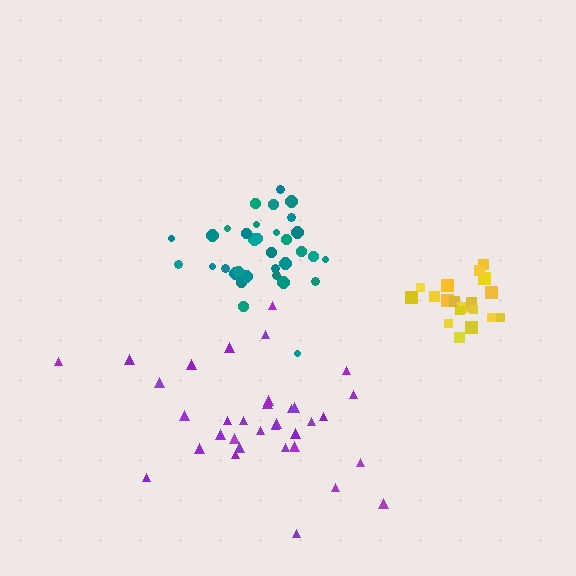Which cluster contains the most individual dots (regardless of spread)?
Purple (34).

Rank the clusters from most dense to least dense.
yellow, teal, purple.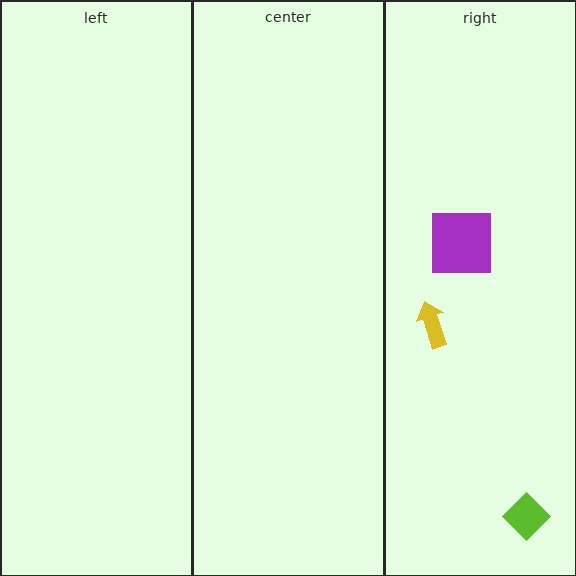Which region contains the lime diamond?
The right region.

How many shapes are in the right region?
3.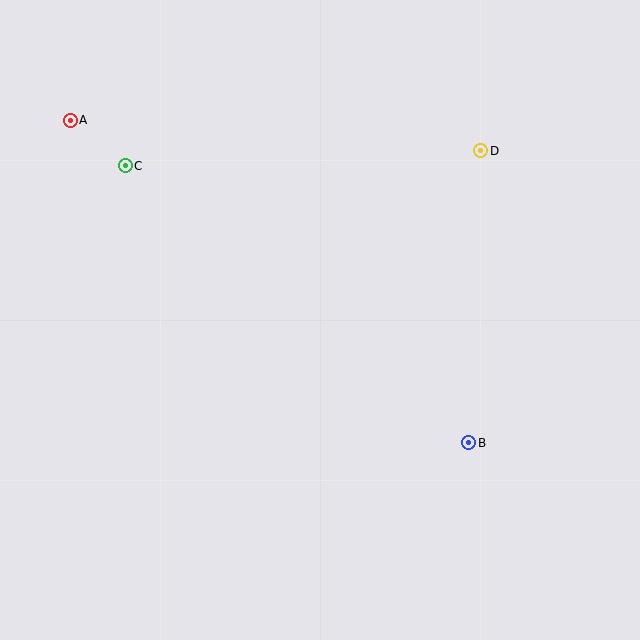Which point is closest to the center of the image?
Point B at (469, 443) is closest to the center.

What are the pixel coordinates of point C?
Point C is at (125, 166).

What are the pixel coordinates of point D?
Point D is at (481, 151).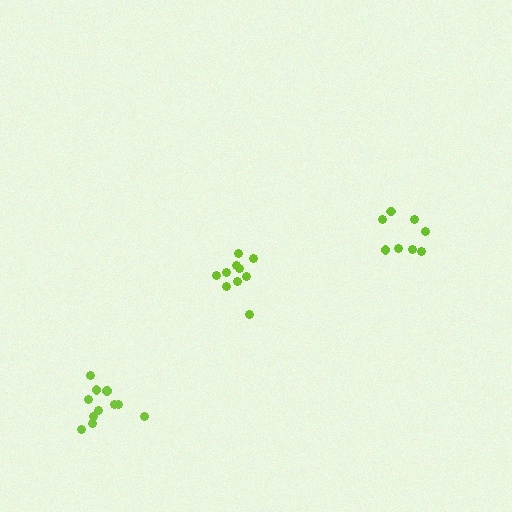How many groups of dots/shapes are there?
There are 3 groups.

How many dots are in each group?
Group 1: 8 dots, Group 2: 10 dots, Group 3: 11 dots (29 total).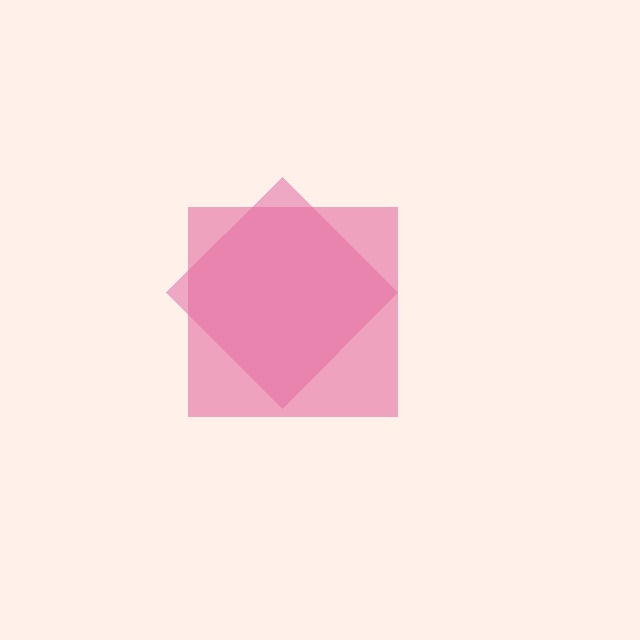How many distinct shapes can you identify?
There are 2 distinct shapes: a magenta diamond, a pink square.